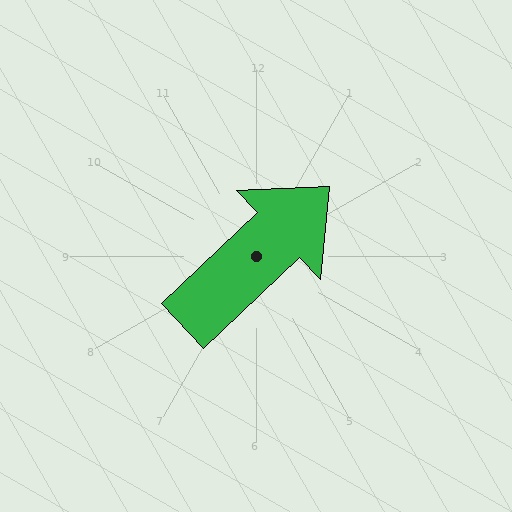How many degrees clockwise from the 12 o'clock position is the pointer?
Approximately 46 degrees.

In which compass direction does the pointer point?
Northeast.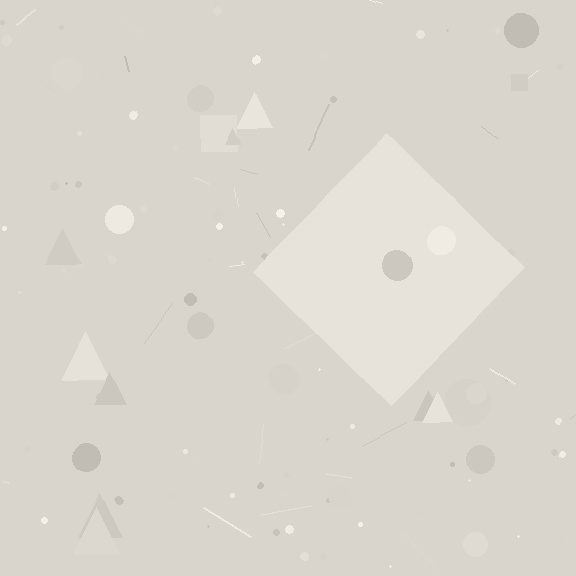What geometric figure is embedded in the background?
A diamond is embedded in the background.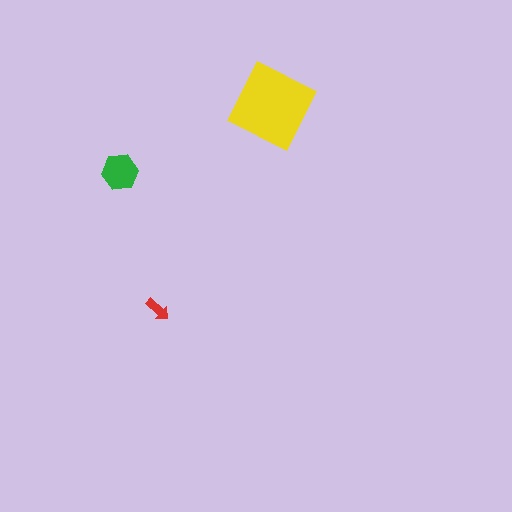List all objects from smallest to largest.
The red arrow, the green hexagon, the yellow square.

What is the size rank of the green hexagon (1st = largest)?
2nd.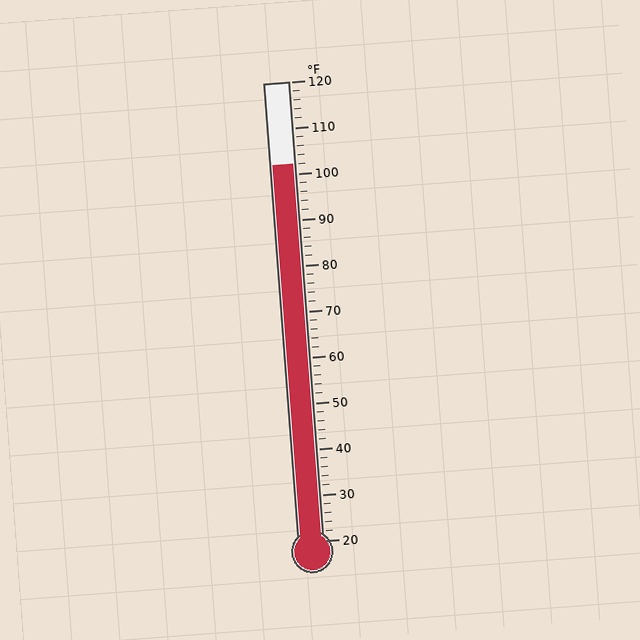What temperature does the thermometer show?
The thermometer shows approximately 102°F.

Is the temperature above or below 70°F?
The temperature is above 70°F.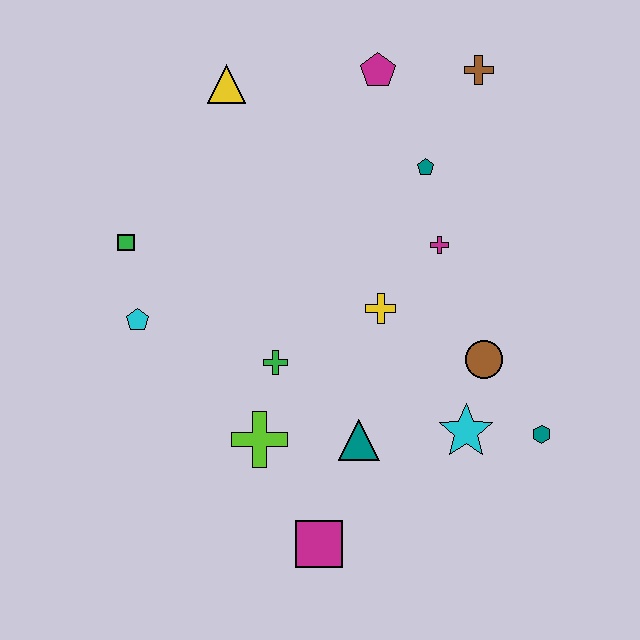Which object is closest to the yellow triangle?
The magenta pentagon is closest to the yellow triangle.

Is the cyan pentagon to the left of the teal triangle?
Yes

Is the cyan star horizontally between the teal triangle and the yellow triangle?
No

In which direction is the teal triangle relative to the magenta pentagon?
The teal triangle is below the magenta pentagon.